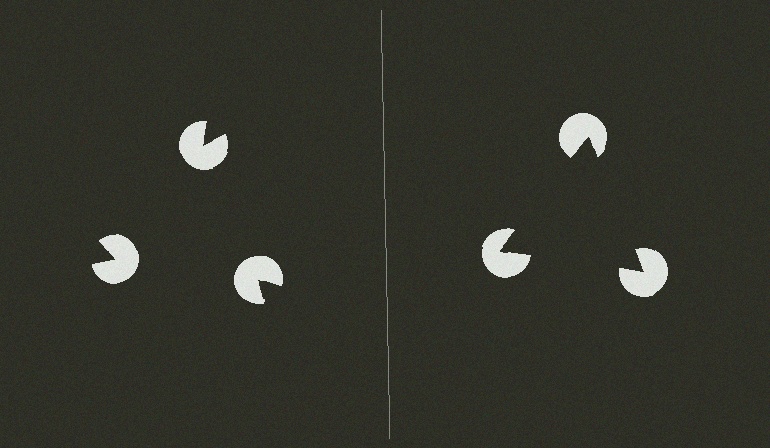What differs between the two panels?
The pac-man discs are positioned identically on both sides; only the wedge orientations differ. On the right they align to a triangle; on the left they are misaligned.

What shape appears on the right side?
An illusory triangle.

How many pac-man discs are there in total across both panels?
6 — 3 on each side.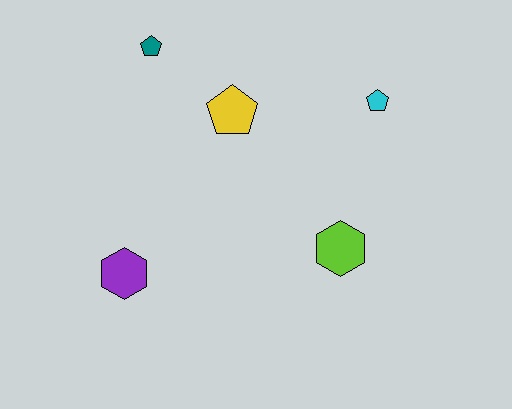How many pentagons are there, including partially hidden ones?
There are 3 pentagons.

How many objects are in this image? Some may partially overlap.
There are 5 objects.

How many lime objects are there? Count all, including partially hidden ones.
There is 1 lime object.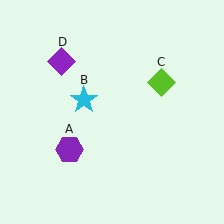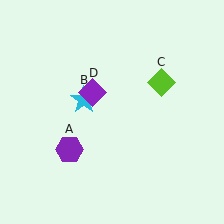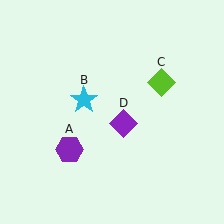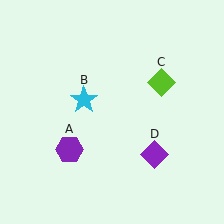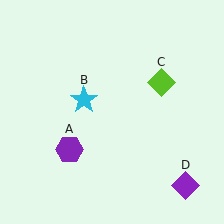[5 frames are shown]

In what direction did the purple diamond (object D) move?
The purple diamond (object D) moved down and to the right.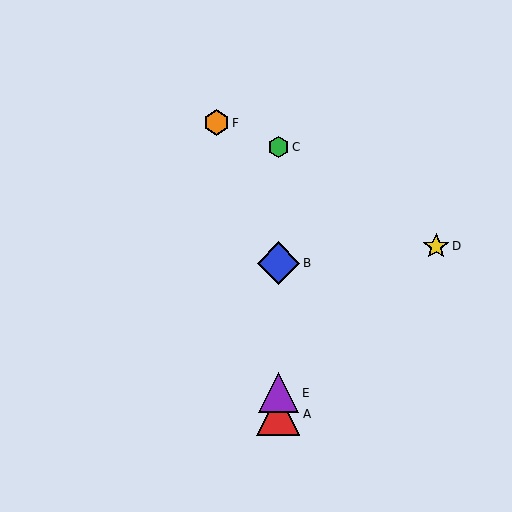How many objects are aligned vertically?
4 objects (A, B, C, E) are aligned vertically.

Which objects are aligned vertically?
Objects A, B, C, E are aligned vertically.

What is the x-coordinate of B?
Object B is at x≈278.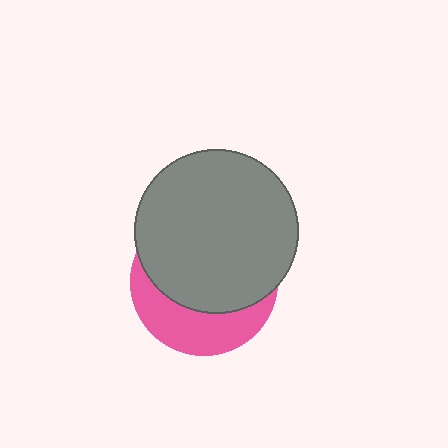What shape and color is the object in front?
The object in front is a gray circle.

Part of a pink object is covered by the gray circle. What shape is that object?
It is a circle.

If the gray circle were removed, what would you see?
You would see the complete pink circle.